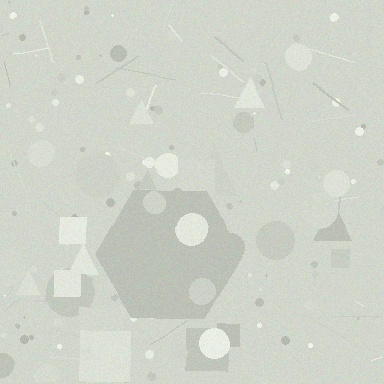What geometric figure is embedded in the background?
A hexagon is embedded in the background.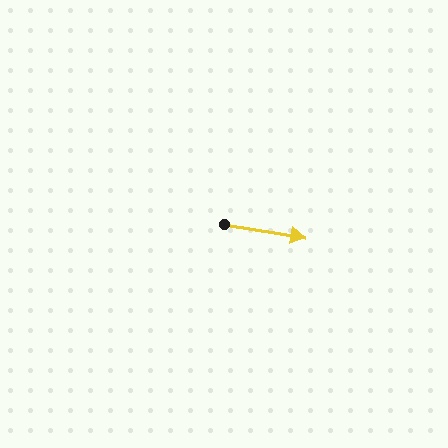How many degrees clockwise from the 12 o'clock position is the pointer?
Approximately 99 degrees.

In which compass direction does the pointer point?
East.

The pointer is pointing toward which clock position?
Roughly 3 o'clock.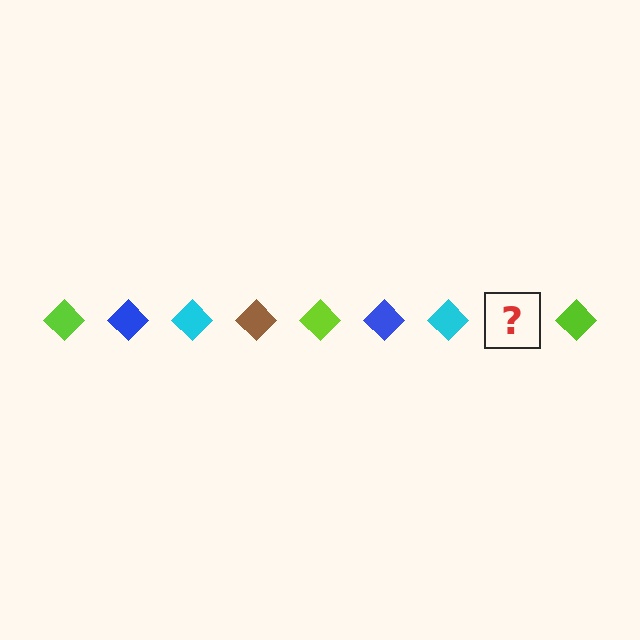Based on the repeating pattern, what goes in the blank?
The blank should be a brown diamond.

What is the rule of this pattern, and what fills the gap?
The rule is that the pattern cycles through lime, blue, cyan, brown diamonds. The gap should be filled with a brown diamond.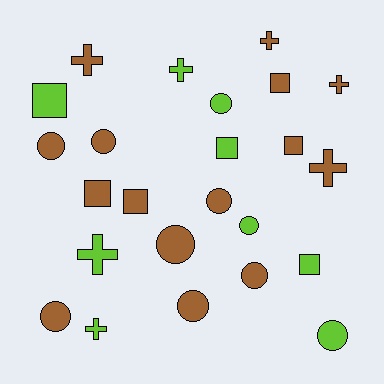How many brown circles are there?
There are 7 brown circles.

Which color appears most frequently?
Brown, with 15 objects.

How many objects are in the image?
There are 24 objects.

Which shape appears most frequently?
Circle, with 10 objects.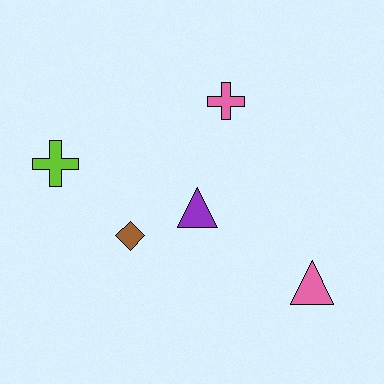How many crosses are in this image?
There are 2 crosses.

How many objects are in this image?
There are 5 objects.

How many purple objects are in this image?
There is 1 purple object.